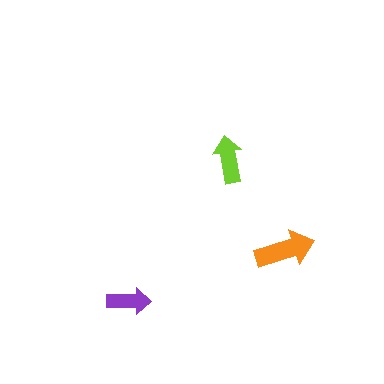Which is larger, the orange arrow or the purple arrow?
The orange one.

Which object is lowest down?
The purple arrow is bottommost.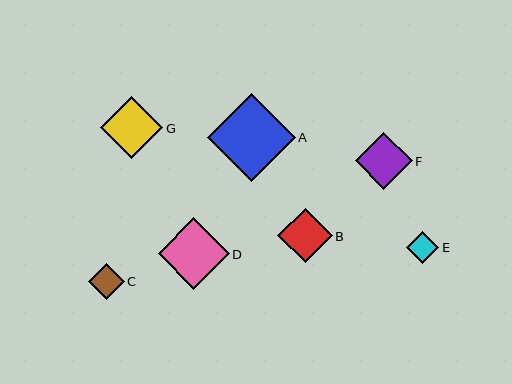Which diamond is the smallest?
Diamond E is the smallest with a size of approximately 32 pixels.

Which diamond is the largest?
Diamond A is the largest with a size of approximately 87 pixels.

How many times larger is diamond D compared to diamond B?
Diamond D is approximately 1.3 times the size of diamond B.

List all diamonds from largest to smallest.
From largest to smallest: A, D, G, F, B, C, E.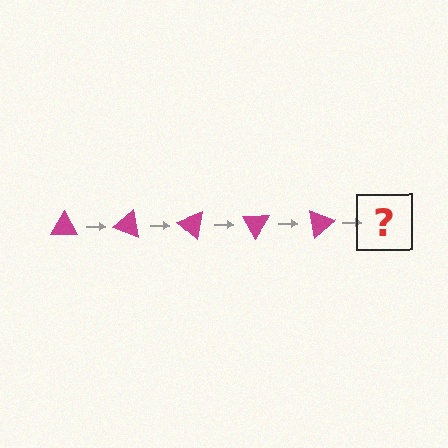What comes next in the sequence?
The next element should be a magenta triangle rotated 100 degrees.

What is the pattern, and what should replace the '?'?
The pattern is that the triangle rotates 20 degrees each step. The '?' should be a magenta triangle rotated 100 degrees.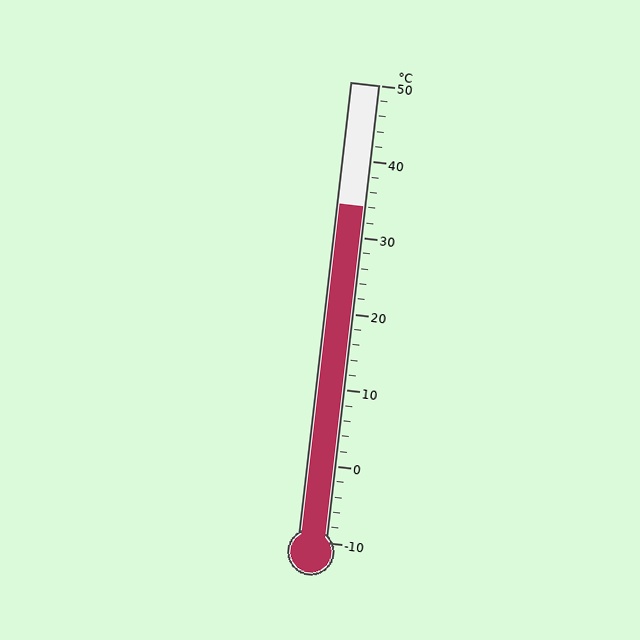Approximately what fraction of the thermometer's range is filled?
The thermometer is filled to approximately 75% of its range.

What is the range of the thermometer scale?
The thermometer scale ranges from -10°C to 50°C.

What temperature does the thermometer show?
The thermometer shows approximately 34°C.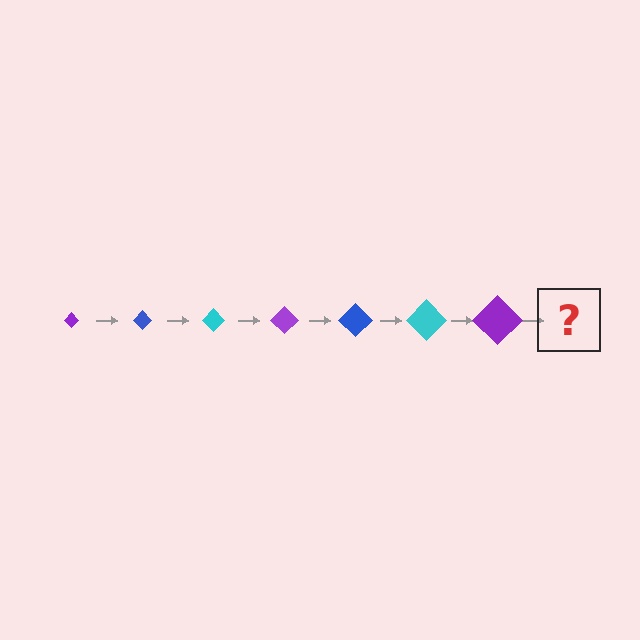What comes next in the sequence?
The next element should be a blue diamond, larger than the previous one.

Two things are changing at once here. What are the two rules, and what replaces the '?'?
The two rules are that the diamond grows larger each step and the color cycles through purple, blue, and cyan. The '?' should be a blue diamond, larger than the previous one.